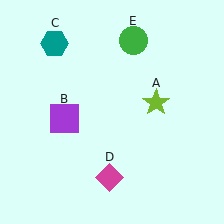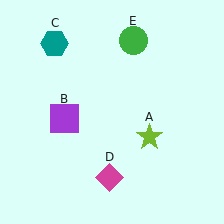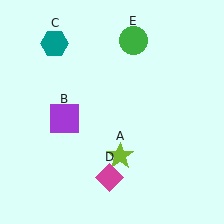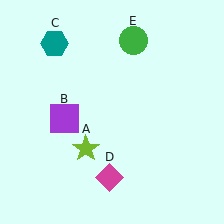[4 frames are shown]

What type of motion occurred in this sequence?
The lime star (object A) rotated clockwise around the center of the scene.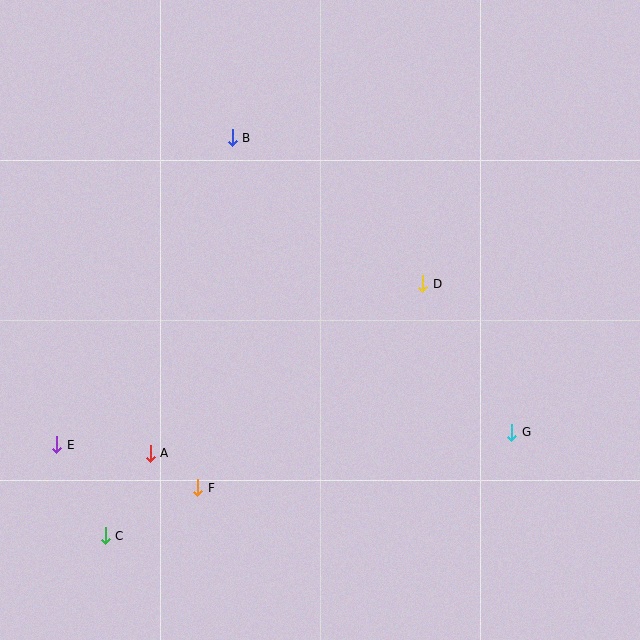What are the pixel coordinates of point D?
Point D is at (423, 284).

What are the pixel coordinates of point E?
Point E is at (57, 445).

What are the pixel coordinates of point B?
Point B is at (232, 138).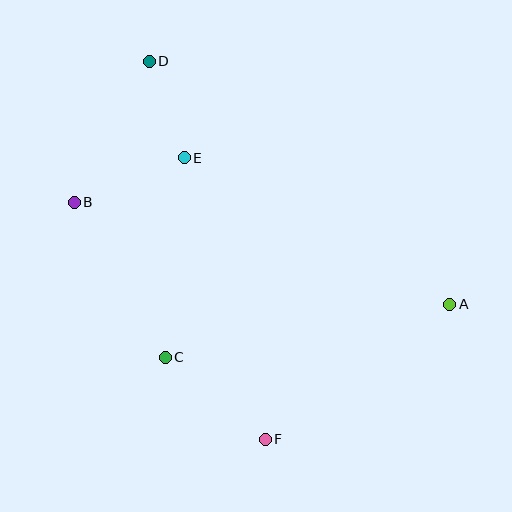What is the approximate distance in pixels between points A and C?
The distance between A and C is approximately 289 pixels.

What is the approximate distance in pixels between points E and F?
The distance between E and F is approximately 293 pixels.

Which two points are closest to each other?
Points D and E are closest to each other.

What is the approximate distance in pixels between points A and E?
The distance between A and E is approximately 303 pixels.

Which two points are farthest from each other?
Points D and F are farthest from each other.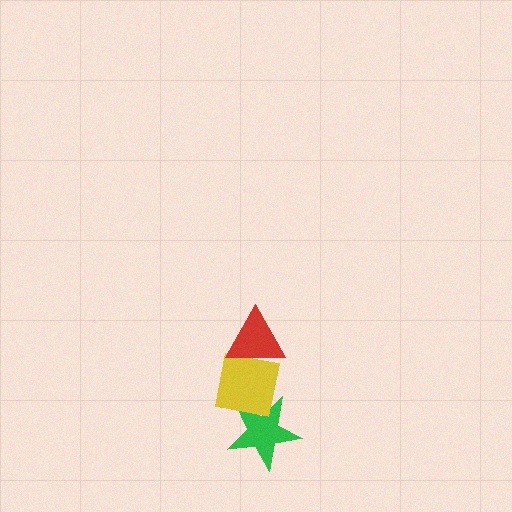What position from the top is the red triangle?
The red triangle is 1st from the top.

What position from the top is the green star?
The green star is 3rd from the top.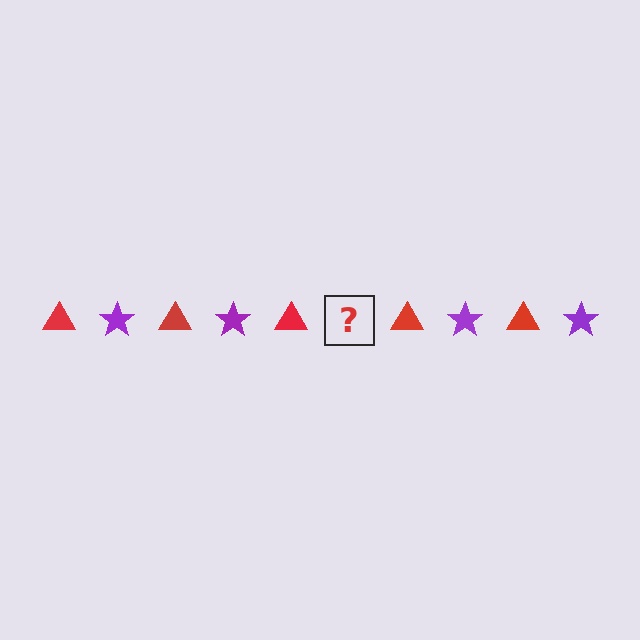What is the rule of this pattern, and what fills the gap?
The rule is that the pattern alternates between red triangle and purple star. The gap should be filled with a purple star.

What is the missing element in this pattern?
The missing element is a purple star.